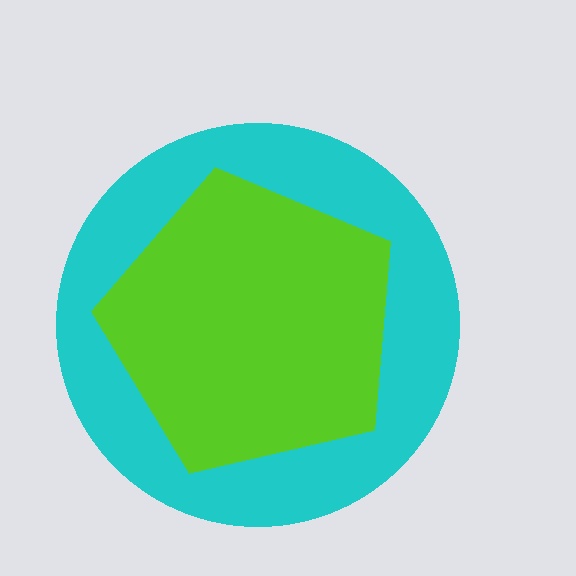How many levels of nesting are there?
2.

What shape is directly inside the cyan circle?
The lime pentagon.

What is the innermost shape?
The lime pentagon.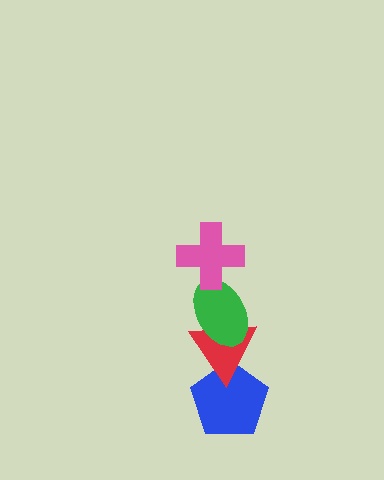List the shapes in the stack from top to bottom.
From top to bottom: the pink cross, the green ellipse, the red triangle, the blue pentagon.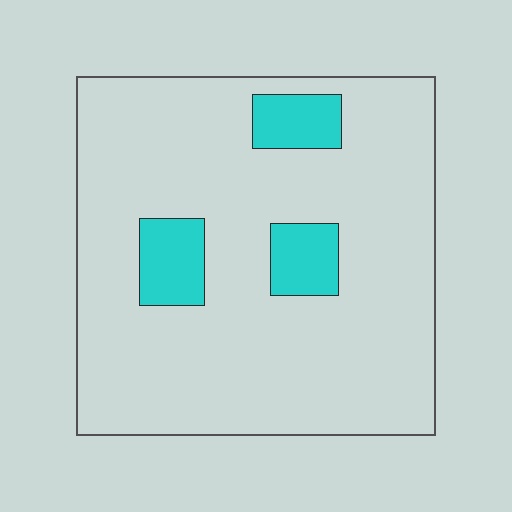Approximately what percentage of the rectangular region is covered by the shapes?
Approximately 10%.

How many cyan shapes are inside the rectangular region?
3.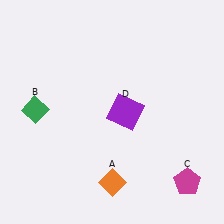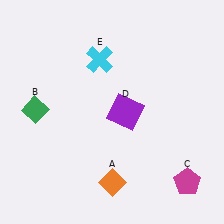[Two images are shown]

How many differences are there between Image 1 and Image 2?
There is 1 difference between the two images.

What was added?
A cyan cross (E) was added in Image 2.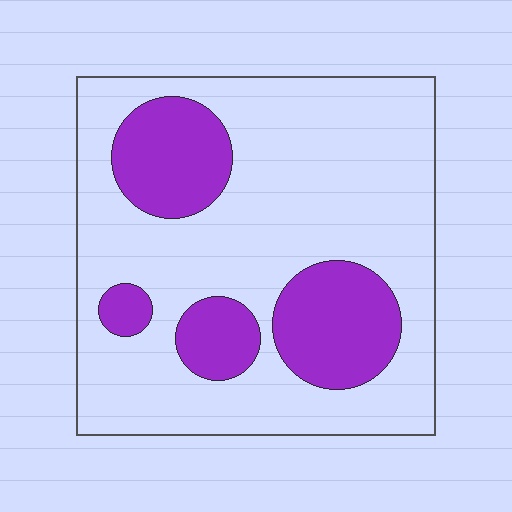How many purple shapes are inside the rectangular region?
4.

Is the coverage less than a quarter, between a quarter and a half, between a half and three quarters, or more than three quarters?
Between a quarter and a half.